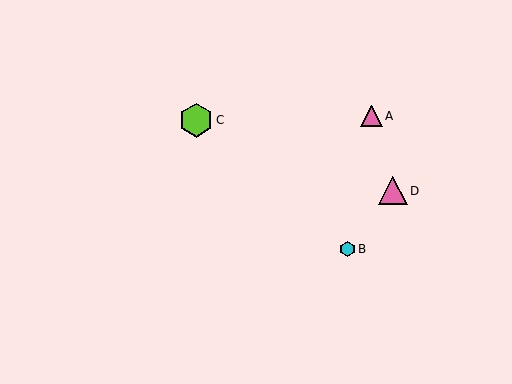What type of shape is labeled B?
Shape B is a cyan hexagon.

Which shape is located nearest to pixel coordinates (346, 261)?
The cyan hexagon (labeled B) at (348, 249) is nearest to that location.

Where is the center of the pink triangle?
The center of the pink triangle is at (393, 191).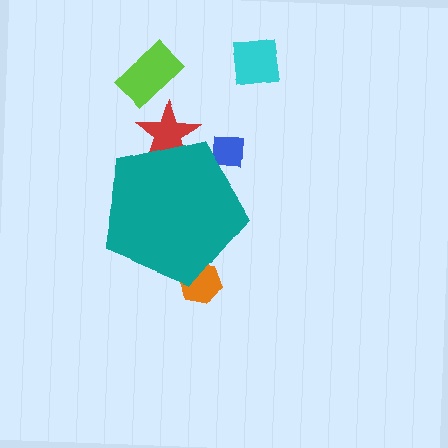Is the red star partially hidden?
Yes, the red star is partially hidden behind the teal pentagon.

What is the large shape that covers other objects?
A teal pentagon.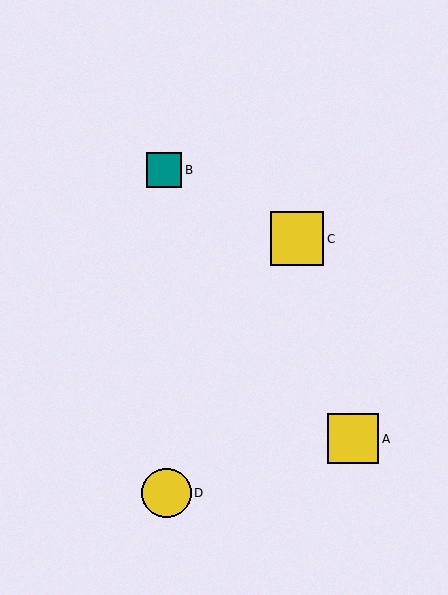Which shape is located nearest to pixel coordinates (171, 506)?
The yellow circle (labeled D) at (167, 493) is nearest to that location.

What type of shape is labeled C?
Shape C is a yellow square.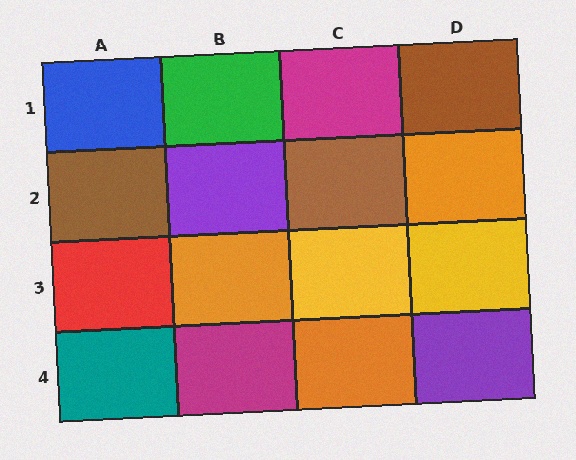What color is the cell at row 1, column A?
Blue.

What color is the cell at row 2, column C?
Brown.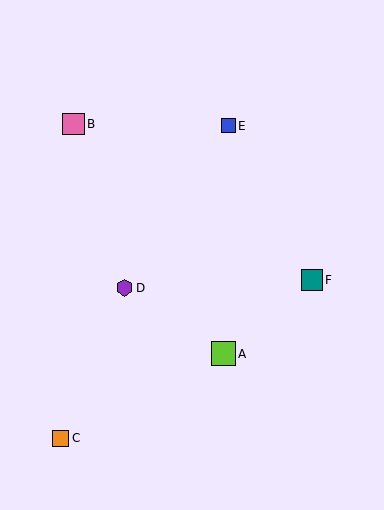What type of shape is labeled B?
Shape B is a pink square.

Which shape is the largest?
The lime square (labeled A) is the largest.